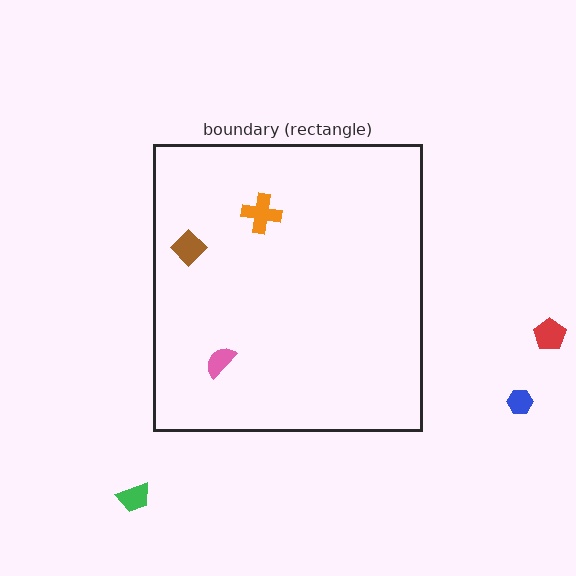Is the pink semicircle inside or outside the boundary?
Inside.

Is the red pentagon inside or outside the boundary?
Outside.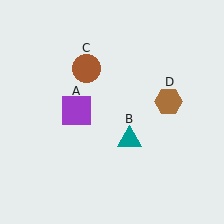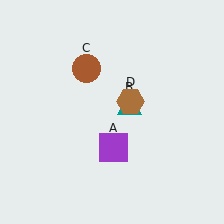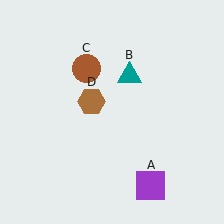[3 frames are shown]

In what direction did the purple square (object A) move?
The purple square (object A) moved down and to the right.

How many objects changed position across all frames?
3 objects changed position: purple square (object A), teal triangle (object B), brown hexagon (object D).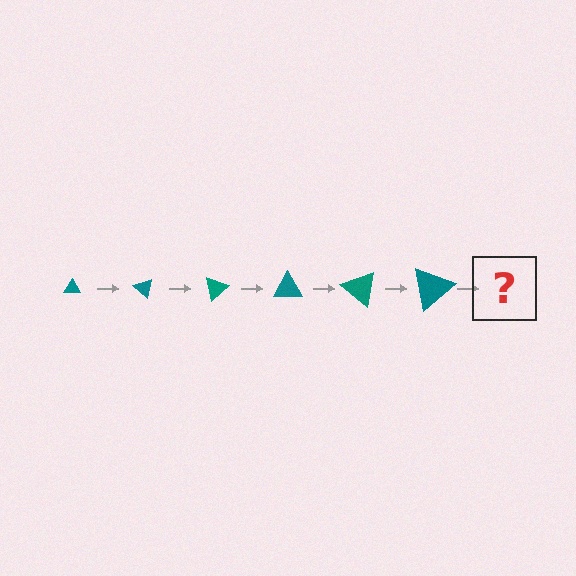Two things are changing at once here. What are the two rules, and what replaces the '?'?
The two rules are that the triangle grows larger each step and it rotates 40 degrees each step. The '?' should be a triangle, larger than the previous one and rotated 240 degrees from the start.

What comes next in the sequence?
The next element should be a triangle, larger than the previous one and rotated 240 degrees from the start.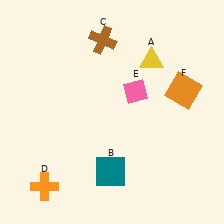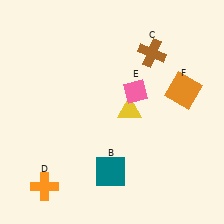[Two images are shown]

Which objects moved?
The objects that moved are: the yellow triangle (A), the brown cross (C).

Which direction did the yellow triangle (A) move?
The yellow triangle (A) moved down.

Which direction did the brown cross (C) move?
The brown cross (C) moved right.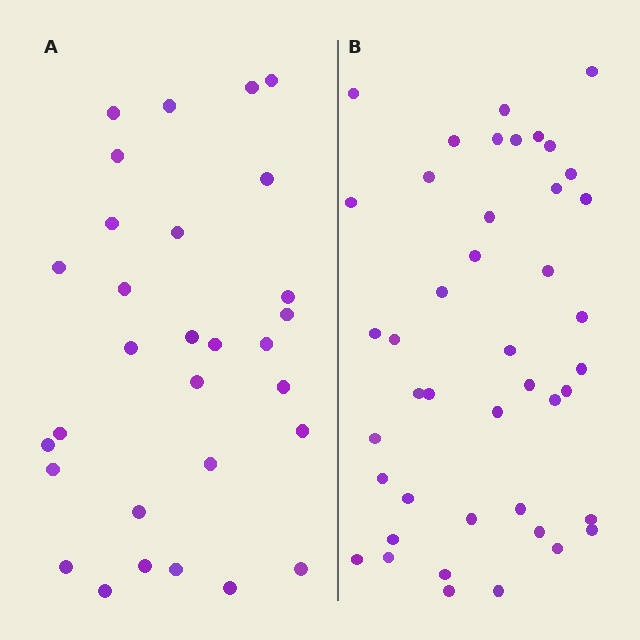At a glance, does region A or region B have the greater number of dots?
Region B (the right region) has more dots.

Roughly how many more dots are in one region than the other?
Region B has approximately 15 more dots than region A.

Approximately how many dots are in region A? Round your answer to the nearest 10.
About 30 dots.